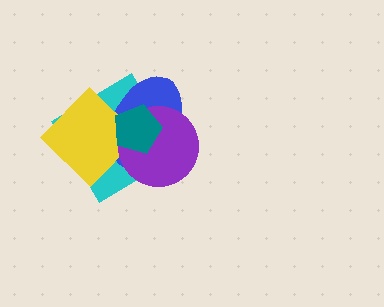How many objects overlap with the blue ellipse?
4 objects overlap with the blue ellipse.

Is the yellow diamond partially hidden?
Yes, it is partially covered by another shape.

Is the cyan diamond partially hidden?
Yes, it is partially covered by another shape.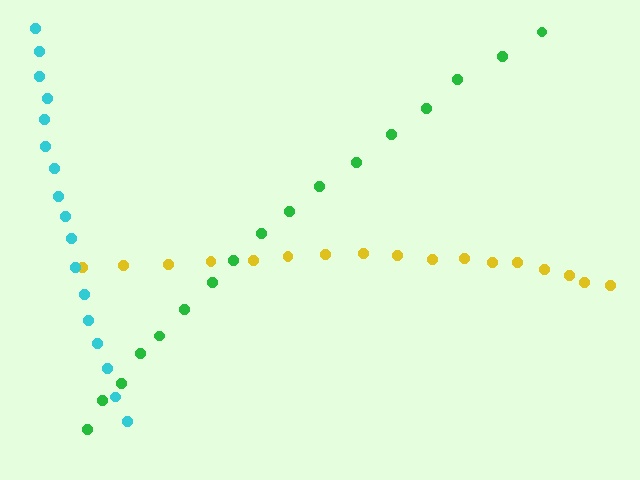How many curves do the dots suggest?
There are 3 distinct paths.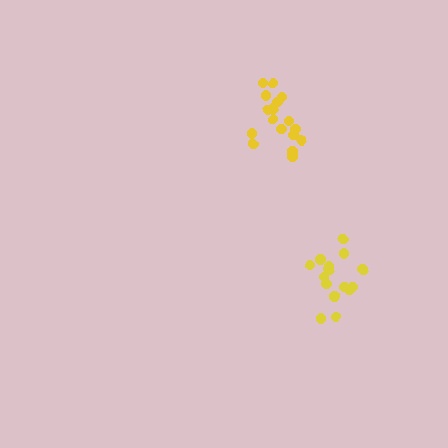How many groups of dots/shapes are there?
There are 2 groups.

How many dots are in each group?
Group 1: 15 dots, Group 2: 17 dots (32 total).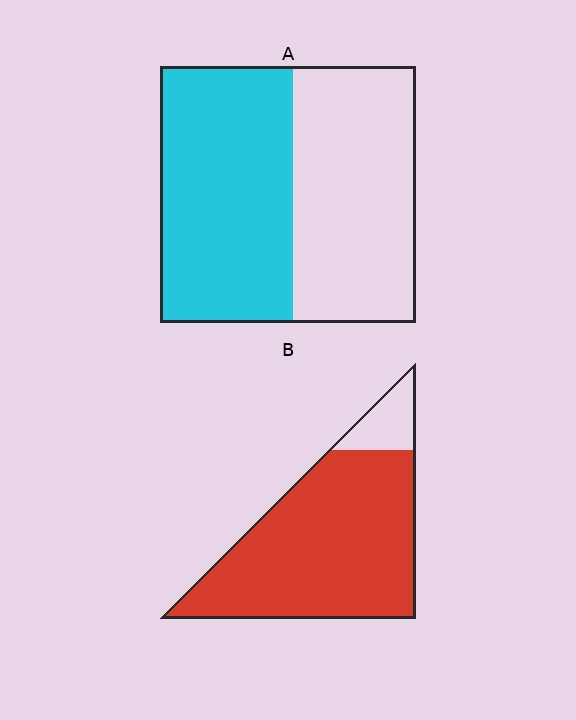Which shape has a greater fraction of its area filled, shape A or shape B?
Shape B.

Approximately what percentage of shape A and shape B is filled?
A is approximately 50% and B is approximately 90%.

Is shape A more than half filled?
Roughly half.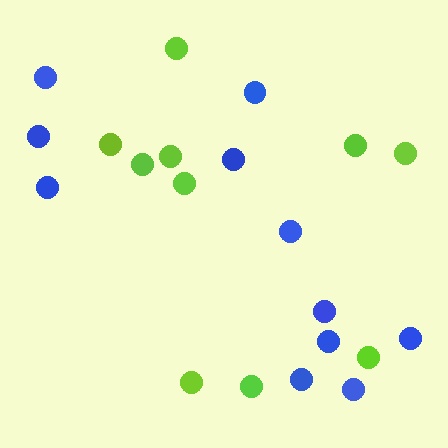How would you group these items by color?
There are 2 groups: one group of lime circles (10) and one group of blue circles (11).